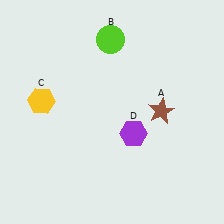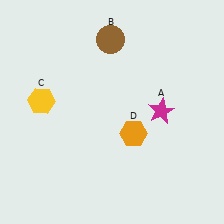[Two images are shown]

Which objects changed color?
A changed from brown to magenta. B changed from lime to brown. D changed from purple to orange.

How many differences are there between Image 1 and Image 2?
There are 3 differences between the two images.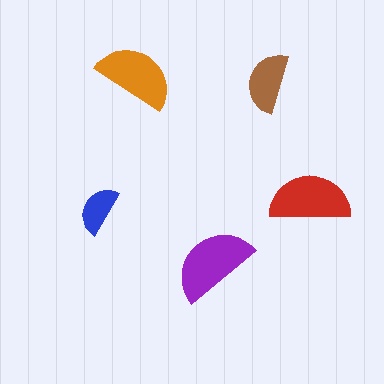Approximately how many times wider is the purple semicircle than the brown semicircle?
About 1.5 times wider.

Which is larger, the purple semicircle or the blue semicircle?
The purple one.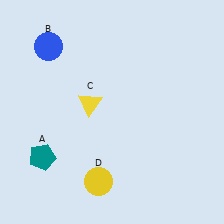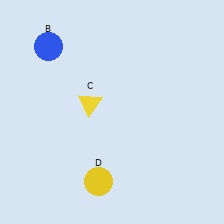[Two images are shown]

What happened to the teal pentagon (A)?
The teal pentagon (A) was removed in Image 2. It was in the bottom-left area of Image 1.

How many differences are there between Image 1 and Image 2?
There is 1 difference between the two images.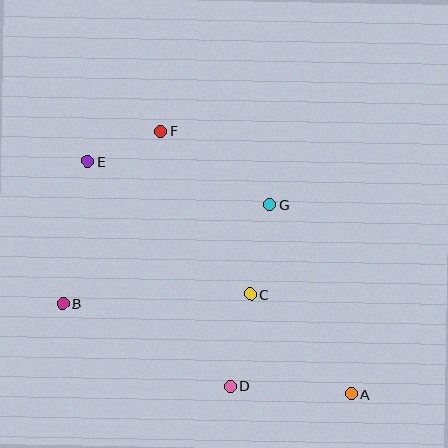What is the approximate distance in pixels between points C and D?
The distance between C and D is approximately 95 pixels.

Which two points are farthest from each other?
Points A and E are farthest from each other.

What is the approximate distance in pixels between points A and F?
The distance between A and F is approximately 325 pixels.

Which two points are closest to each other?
Points E and F are closest to each other.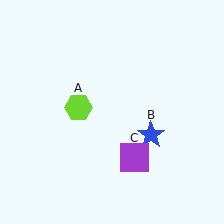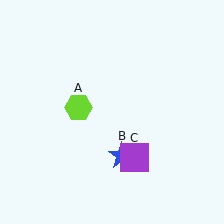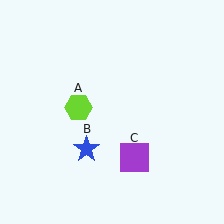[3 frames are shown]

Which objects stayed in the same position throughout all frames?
Lime hexagon (object A) and purple square (object C) remained stationary.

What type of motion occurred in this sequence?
The blue star (object B) rotated clockwise around the center of the scene.